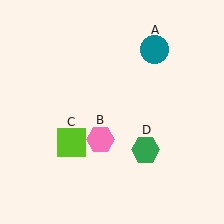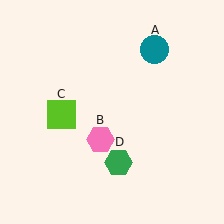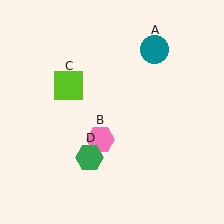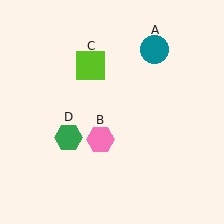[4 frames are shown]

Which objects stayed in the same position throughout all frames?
Teal circle (object A) and pink hexagon (object B) remained stationary.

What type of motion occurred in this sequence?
The lime square (object C), green hexagon (object D) rotated clockwise around the center of the scene.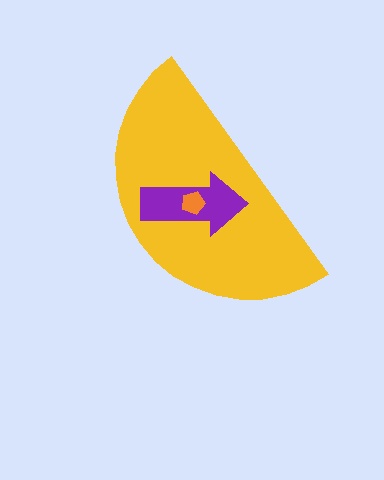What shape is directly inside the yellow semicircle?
The purple arrow.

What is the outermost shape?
The yellow semicircle.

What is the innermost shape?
The orange pentagon.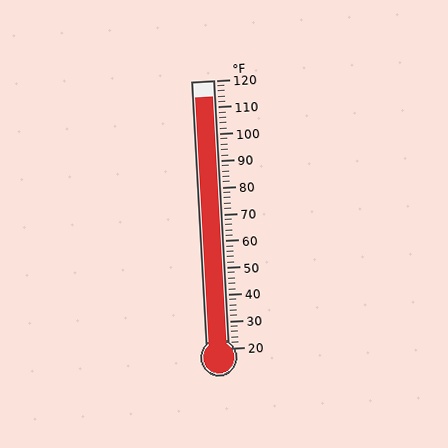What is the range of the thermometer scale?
The thermometer scale ranges from 20°F to 120°F.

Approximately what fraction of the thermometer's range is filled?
The thermometer is filled to approximately 95% of its range.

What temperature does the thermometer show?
The thermometer shows approximately 114°F.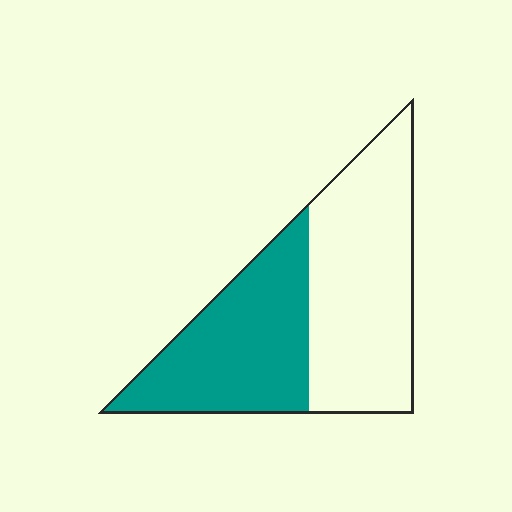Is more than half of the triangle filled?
No.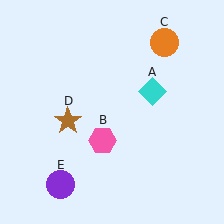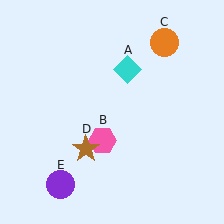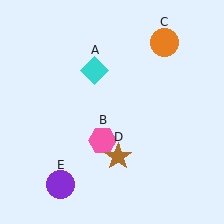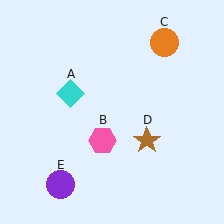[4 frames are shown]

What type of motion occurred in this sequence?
The cyan diamond (object A), brown star (object D) rotated counterclockwise around the center of the scene.